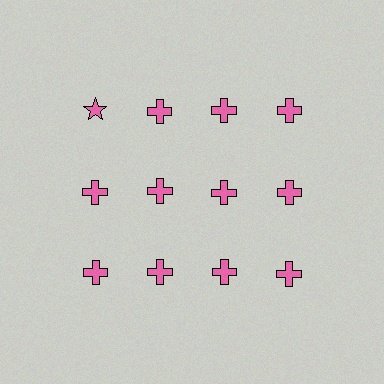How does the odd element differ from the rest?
It has a different shape: star instead of cross.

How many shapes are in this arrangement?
There are 12 shapes arranged in a grid pattern.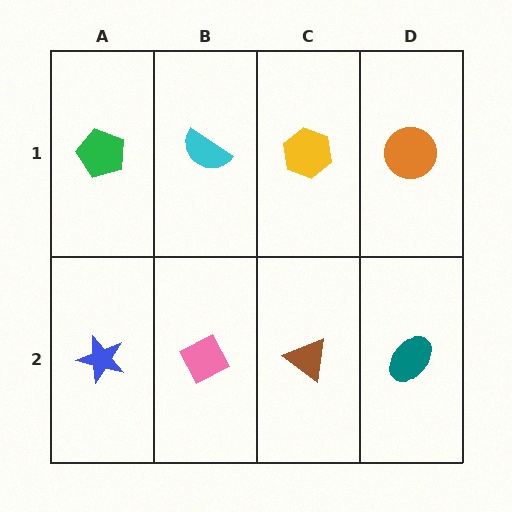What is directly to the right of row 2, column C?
A teal ellipse.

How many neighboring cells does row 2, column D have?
2.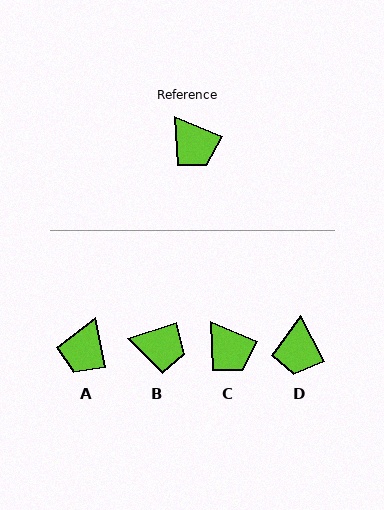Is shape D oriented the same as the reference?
No, it is off by about 39 degrees.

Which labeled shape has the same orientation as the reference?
C.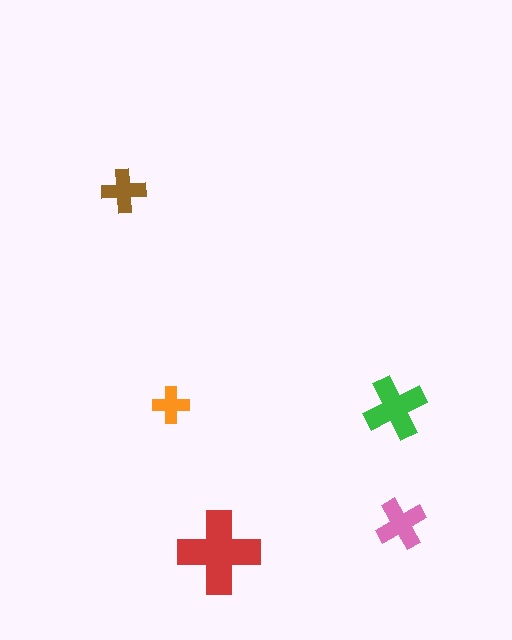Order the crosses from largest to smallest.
the red one, the green one, the pink one, the brown one, the orange one.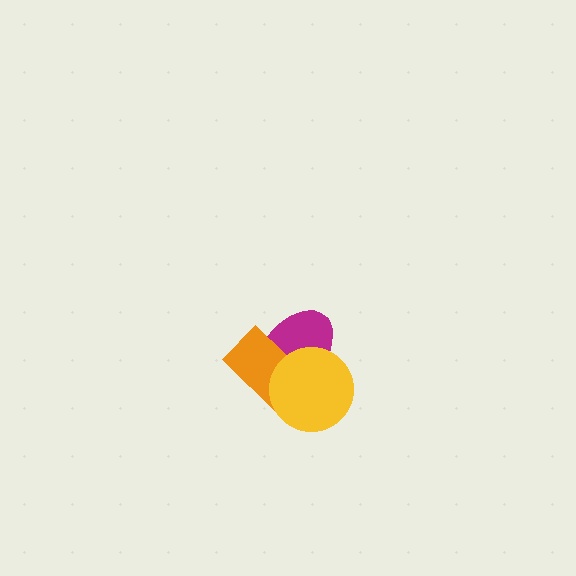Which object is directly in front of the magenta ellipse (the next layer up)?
The orange rectangle is directly in front of the magenta ellipse.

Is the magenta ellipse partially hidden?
Yes, it is partially covered by another shape.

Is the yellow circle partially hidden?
No, no other shape covers it.